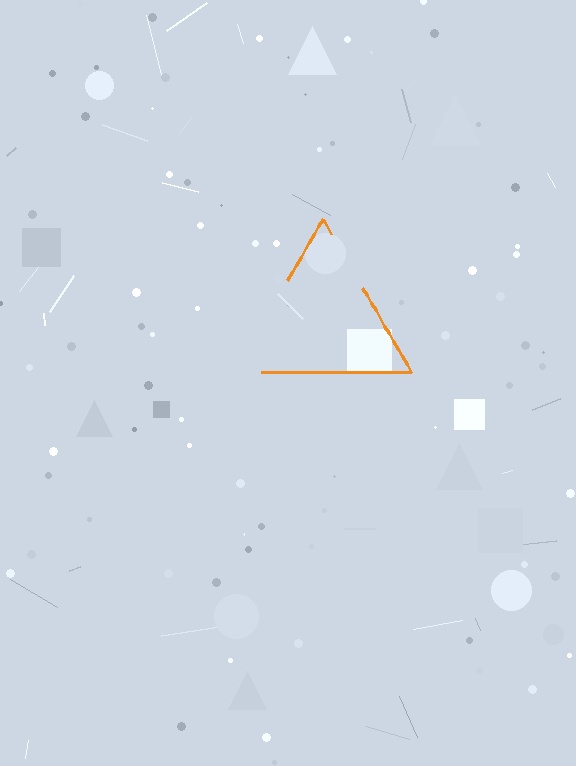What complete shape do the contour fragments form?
The contour fragments form a triangle.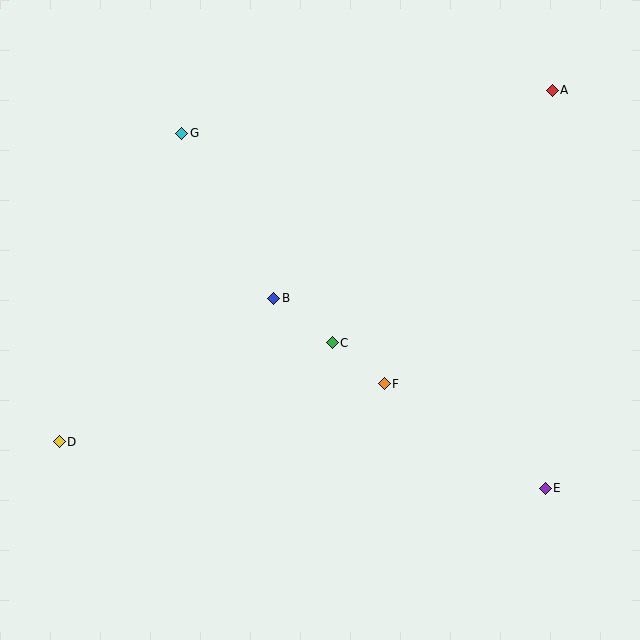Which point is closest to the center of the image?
Point C at (332, 343) is closest to the center.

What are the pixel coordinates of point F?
Point F is at (384, 384).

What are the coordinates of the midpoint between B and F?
The midpoint between B and F is at (329, 341).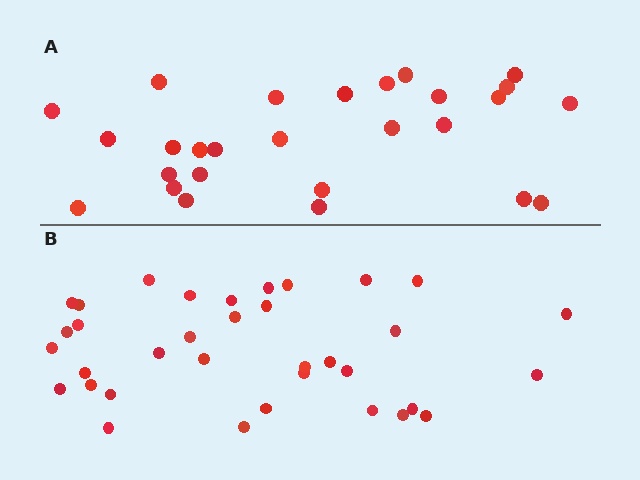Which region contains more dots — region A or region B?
Region B (the bottom region) has more dots.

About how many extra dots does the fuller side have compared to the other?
Region B has roughly 8 or so more dots than region A.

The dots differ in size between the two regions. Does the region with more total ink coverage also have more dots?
No. Region A has more total ink coverage because its dots are larger, but region B actually contains more individual dots. Total area can be misleading — the number of items is what matters here.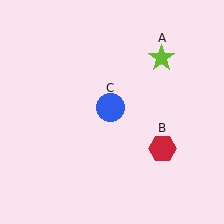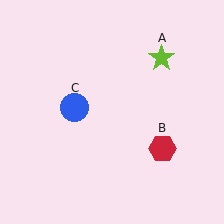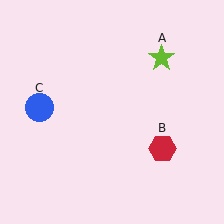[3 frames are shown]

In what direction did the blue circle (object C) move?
The blue circle (object C) moved left.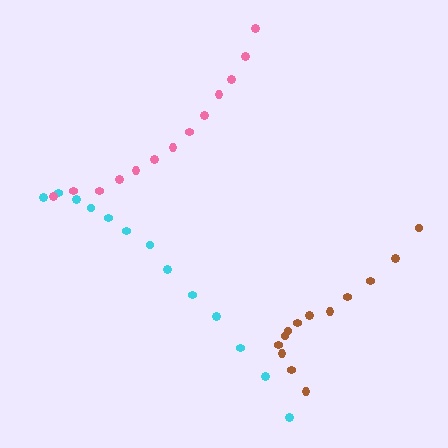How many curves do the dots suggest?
There are 3 distinct paths.